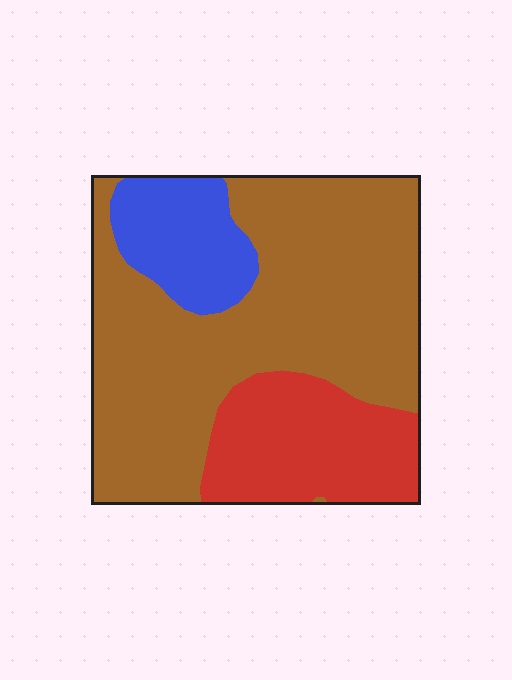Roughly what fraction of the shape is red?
Red takes up about one fifth (1/5) of the shape.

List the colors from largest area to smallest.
From largest to smallest: brown, red, blue.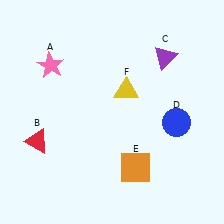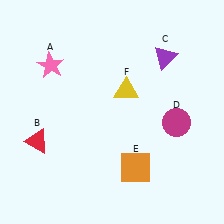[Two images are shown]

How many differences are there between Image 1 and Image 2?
There is 1 difference between the two images.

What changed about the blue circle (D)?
In Image 1, D is blue. In Image 2, it changed to magenta.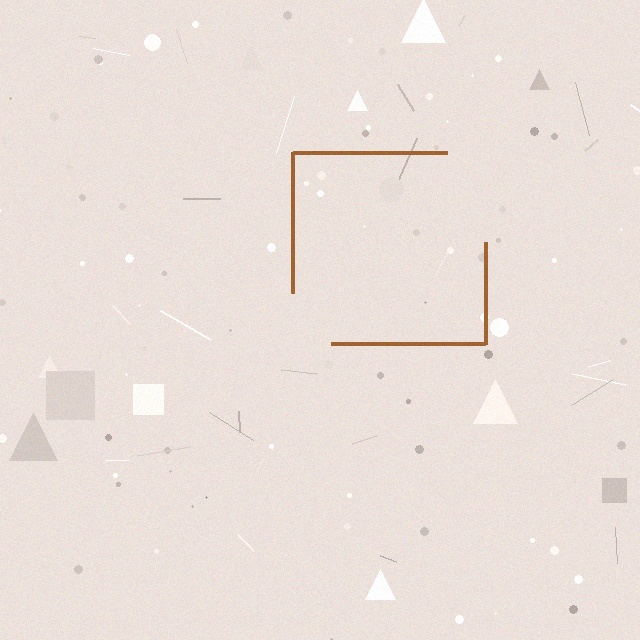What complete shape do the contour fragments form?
The contour fragments form a square.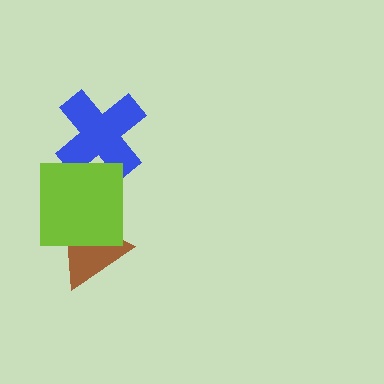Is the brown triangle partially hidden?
Yes, it is partially covered by another shape.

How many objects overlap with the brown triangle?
1 object overlaps with the brown triangle.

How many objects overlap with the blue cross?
1 object overlaps with the blue cross.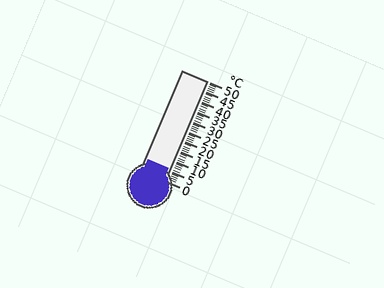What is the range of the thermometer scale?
The thermometer scale ranges from 0°C to 50°C.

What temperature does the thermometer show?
The thermometer shows approximately 6°C.